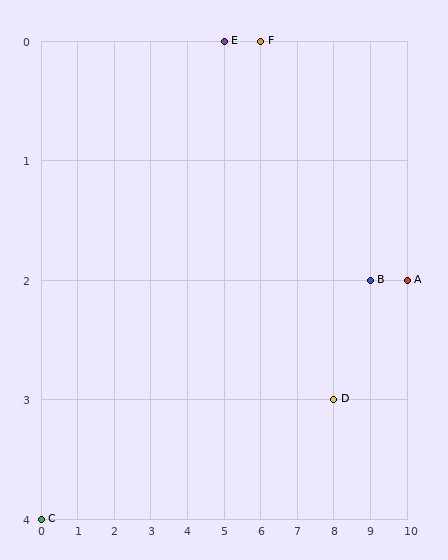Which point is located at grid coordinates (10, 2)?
Point A is at (10, 2).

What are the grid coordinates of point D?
Point D is at grid coordinates (8, 3).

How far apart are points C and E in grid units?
Points C and E are 5 columns and 4 rows apart (about 6.4 grid units diagonally).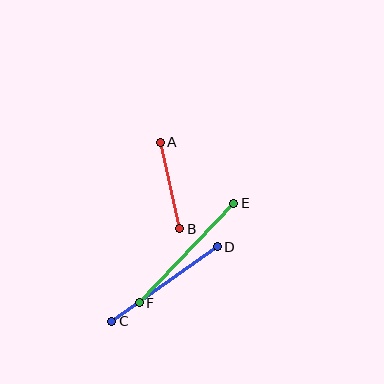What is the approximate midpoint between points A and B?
The midpoint is at approximately (170, 186) pixels.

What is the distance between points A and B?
The distance is approximately 89 pixels.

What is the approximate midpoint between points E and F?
The midpoint is at approximately (187, 253) pixels.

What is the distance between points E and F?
The distance is approximately 137 pixels.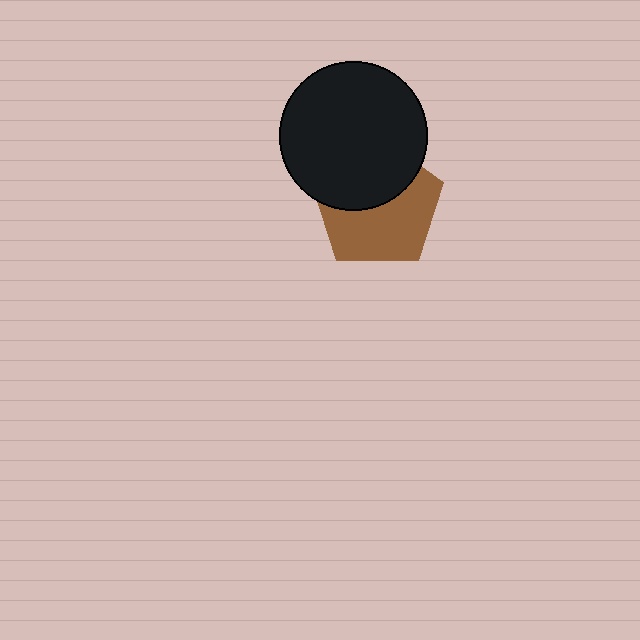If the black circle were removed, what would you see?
You would see the complete brown pentagon.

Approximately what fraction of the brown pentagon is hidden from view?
Roughly 44% of the brown pentagon is hidden behind the black circle.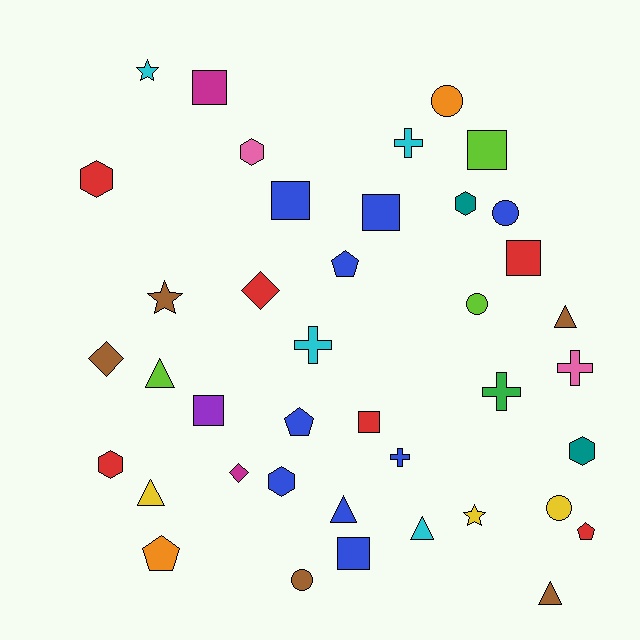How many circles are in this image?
There are 5 circles.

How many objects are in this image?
There are 40 objects.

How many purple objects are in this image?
There is 1 purple object.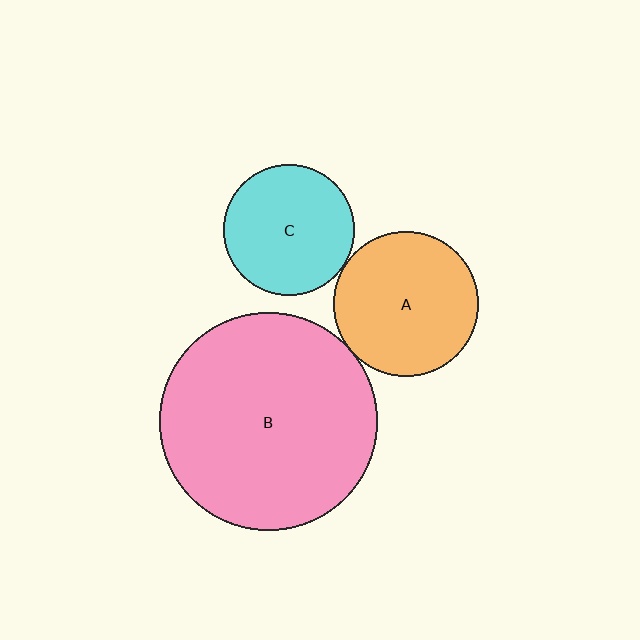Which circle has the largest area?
Circle B (pink).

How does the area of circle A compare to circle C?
Approximately 1.2 times.